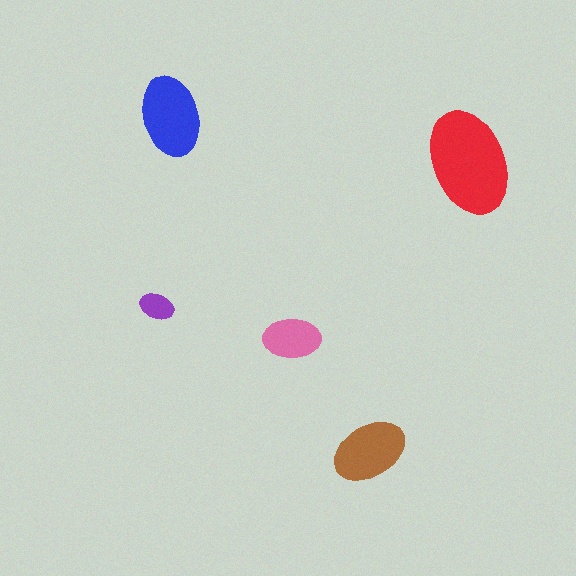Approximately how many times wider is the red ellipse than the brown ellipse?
About 1.5 times wider.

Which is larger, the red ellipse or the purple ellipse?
The red one.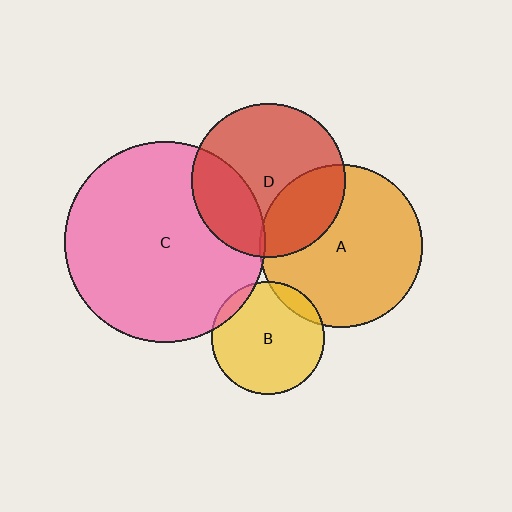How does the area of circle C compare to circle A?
Approximately 1.5 times.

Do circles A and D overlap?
Yes.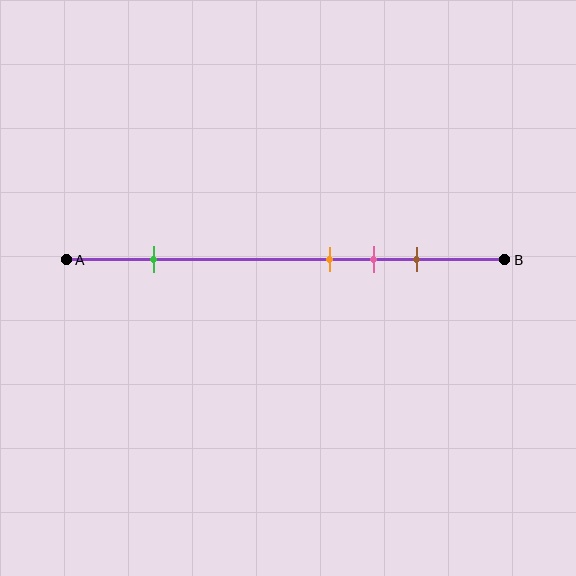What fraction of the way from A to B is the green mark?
The green mark is approximately 20% (0.2) of the way from A to B.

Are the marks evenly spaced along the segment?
No, the marks are not evenly spaced.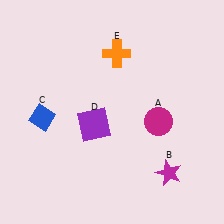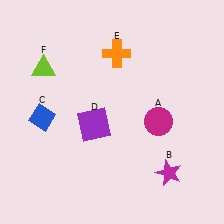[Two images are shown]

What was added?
A lime triangle (F) was added in Image 2.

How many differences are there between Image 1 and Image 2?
There is 1 difference between the two images.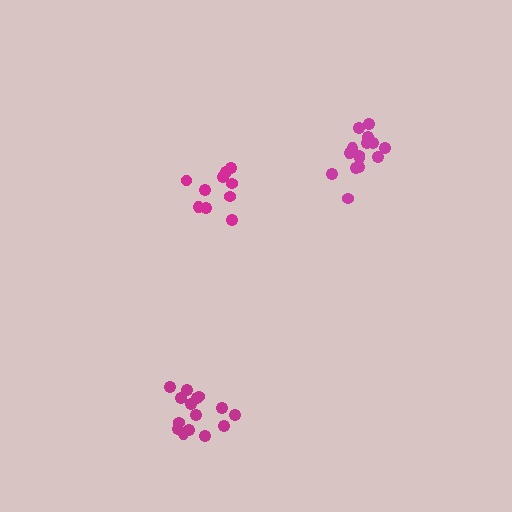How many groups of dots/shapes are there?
There are 3 groups.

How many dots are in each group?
Group 1: 15 dots, Group 2: 10 dots, Group 3: 15 dots (40 total).